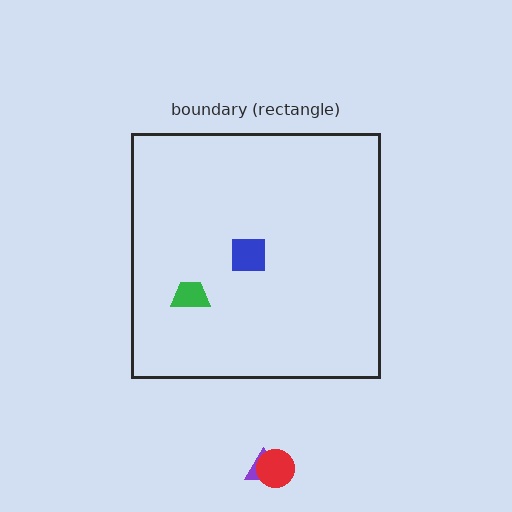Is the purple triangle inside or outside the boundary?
Outside.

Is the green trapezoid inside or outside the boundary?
Inside.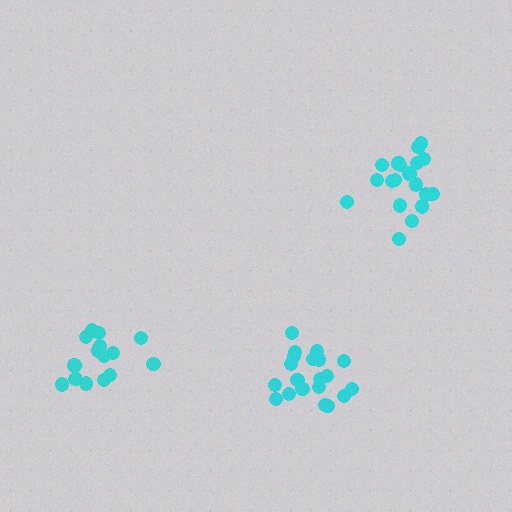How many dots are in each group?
Group 1: 20 dots, Group 2: 20 dots, Group 3: 15 dots (55 total).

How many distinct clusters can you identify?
There are 3 distinct clusters.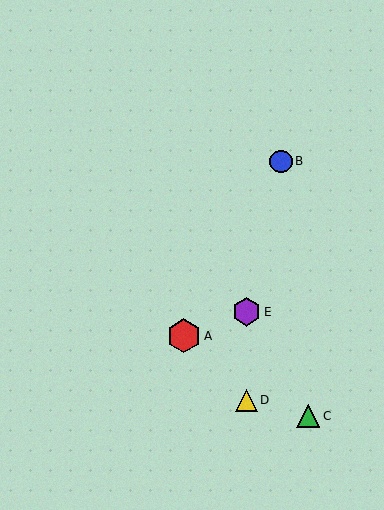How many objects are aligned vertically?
2 objects (D, E) are aligned vertically.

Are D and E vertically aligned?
Yes, both are at x≈246.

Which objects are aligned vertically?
Objects D, E are aligned vertically.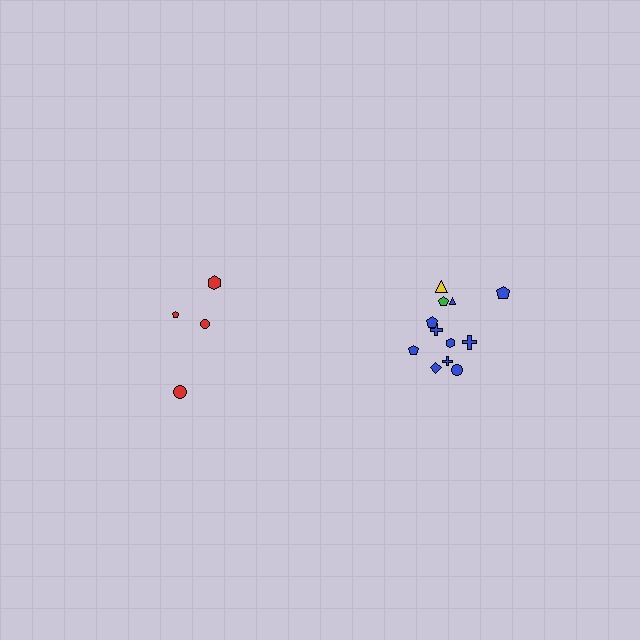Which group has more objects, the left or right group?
The right group.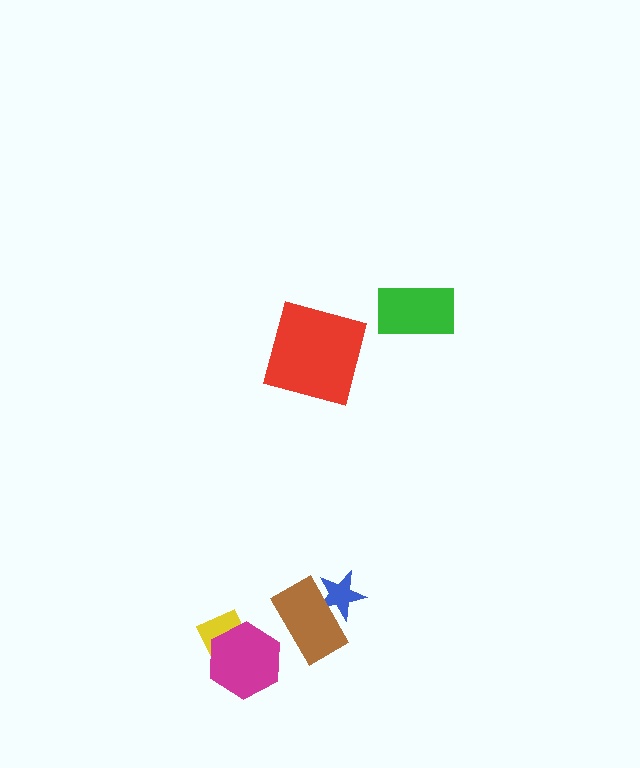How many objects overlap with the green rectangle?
0 objects overlap with the green rectangle.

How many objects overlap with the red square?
0 objects overlap with the red square.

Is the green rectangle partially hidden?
No, no other shape covers it.